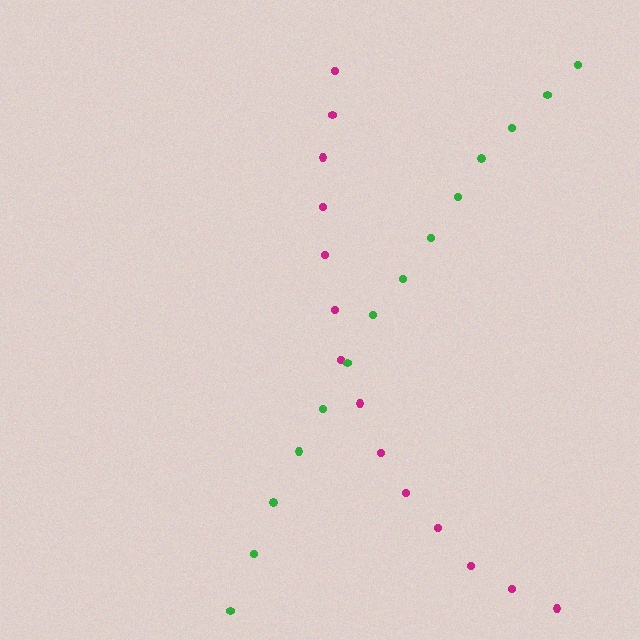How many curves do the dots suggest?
There are 2 distinct paths.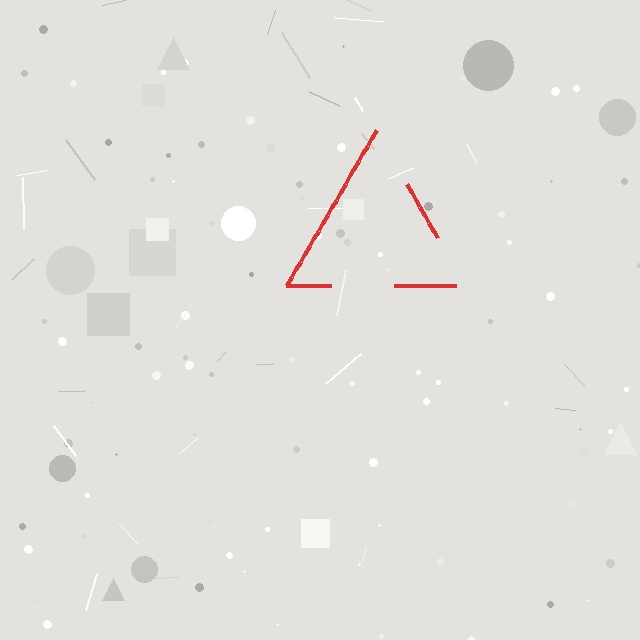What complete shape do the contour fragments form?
The contour fragments form a triangle.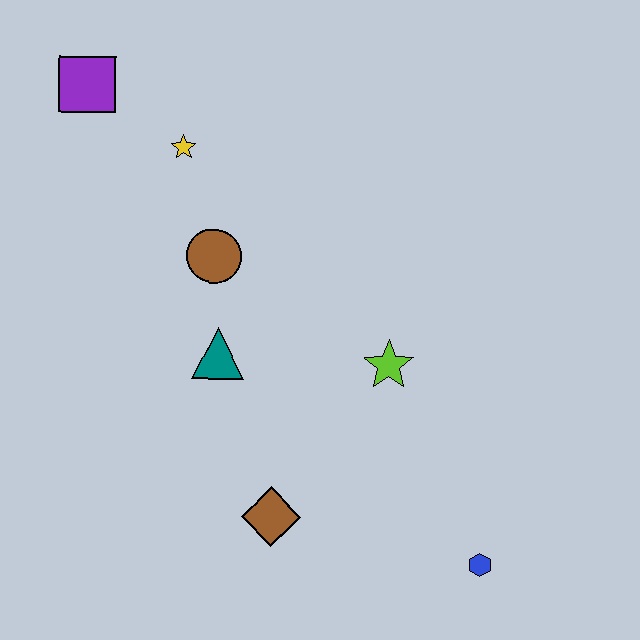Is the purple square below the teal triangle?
No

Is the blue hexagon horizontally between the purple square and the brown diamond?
No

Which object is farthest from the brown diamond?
The purple square is farthest from the brown diamond.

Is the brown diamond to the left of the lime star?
Yes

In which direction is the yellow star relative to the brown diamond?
The yellow star is above the brown diamond.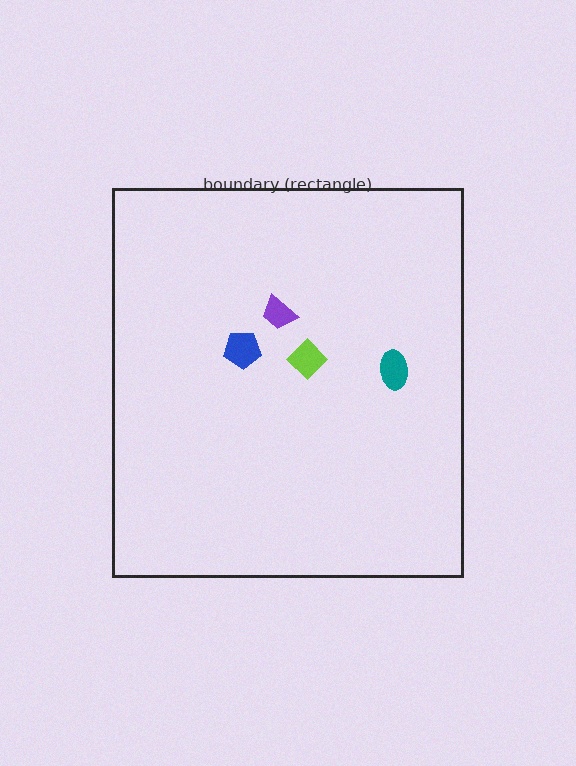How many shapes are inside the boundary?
4 inside, 0 outside.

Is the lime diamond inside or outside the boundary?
Inside.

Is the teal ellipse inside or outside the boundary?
Inside.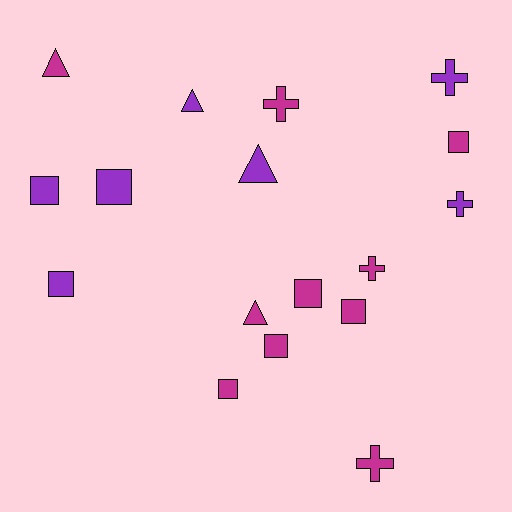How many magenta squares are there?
There are 5 magenta squares.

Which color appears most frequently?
Magenta, with 10 objects.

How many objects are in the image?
There are 17 objects.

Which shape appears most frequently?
Square, with 8 objects.